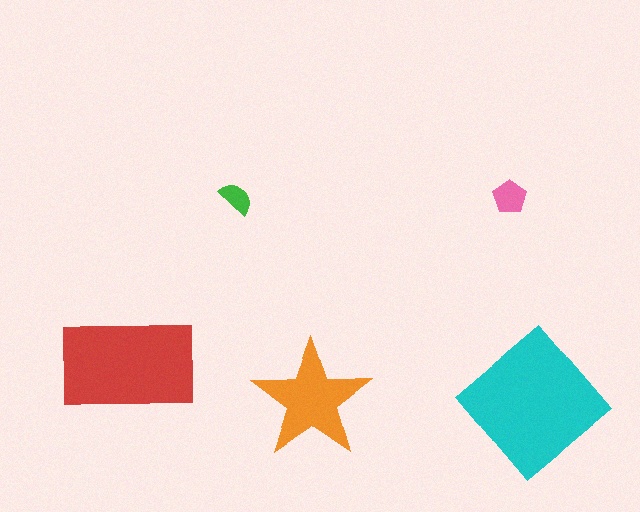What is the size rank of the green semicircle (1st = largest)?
5th.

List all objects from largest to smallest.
The cyan diamond, the red rectangle, the orange star, the pink pentagon, the green semicircle.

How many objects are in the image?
There are 5 objects in the image.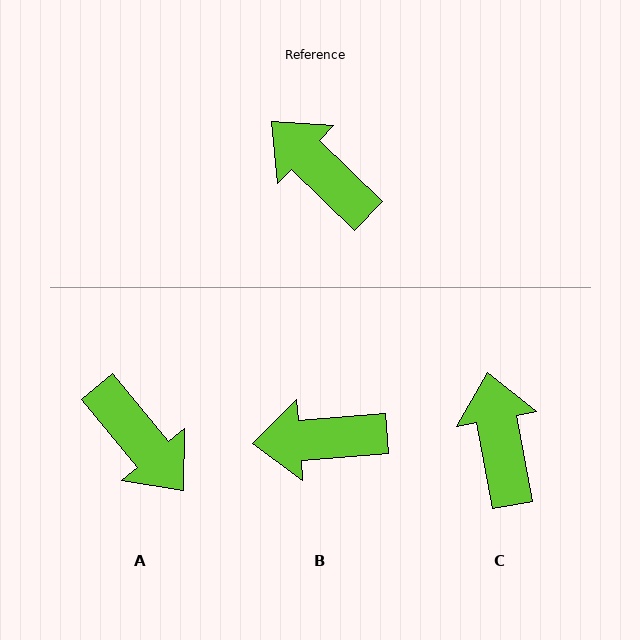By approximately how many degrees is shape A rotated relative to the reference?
Approximately 174 degrees counter-clockwise.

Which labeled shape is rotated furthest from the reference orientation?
A, about 174 degrees away.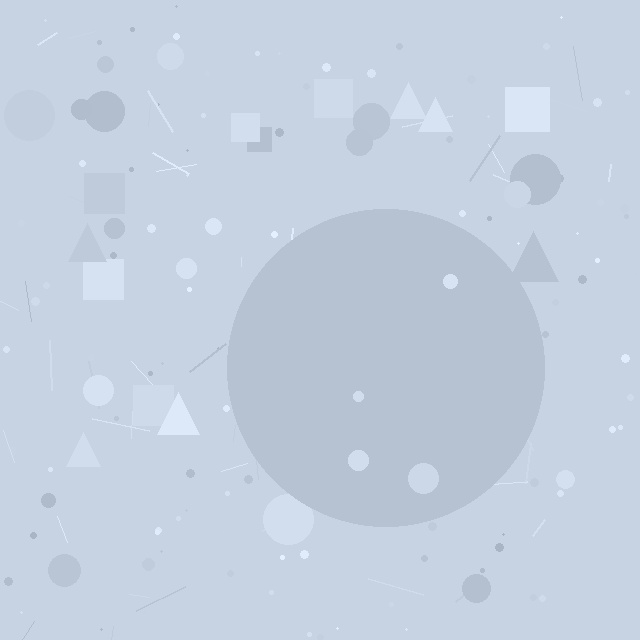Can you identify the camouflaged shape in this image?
The camouflaged shape is a circle.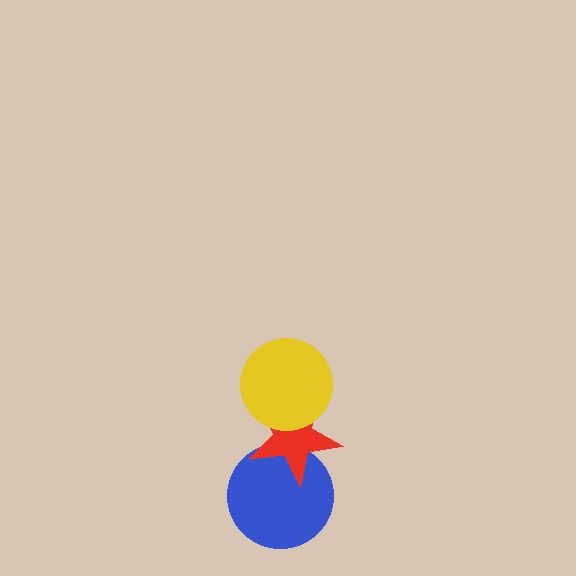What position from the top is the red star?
The red star is 2nd from the top.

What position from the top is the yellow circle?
The yellow circle is 1st from the top.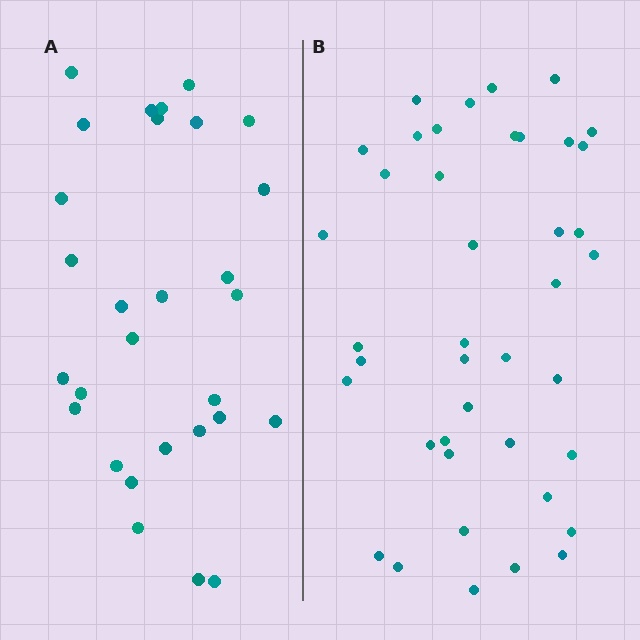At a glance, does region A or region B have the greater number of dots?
Region B (the right region) has more dots.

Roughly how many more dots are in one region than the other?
Region B has roughly 12 or so more dots than region A.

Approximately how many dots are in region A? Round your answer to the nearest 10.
About 30 dots. (The exact count is 29, which rounds to 30.)